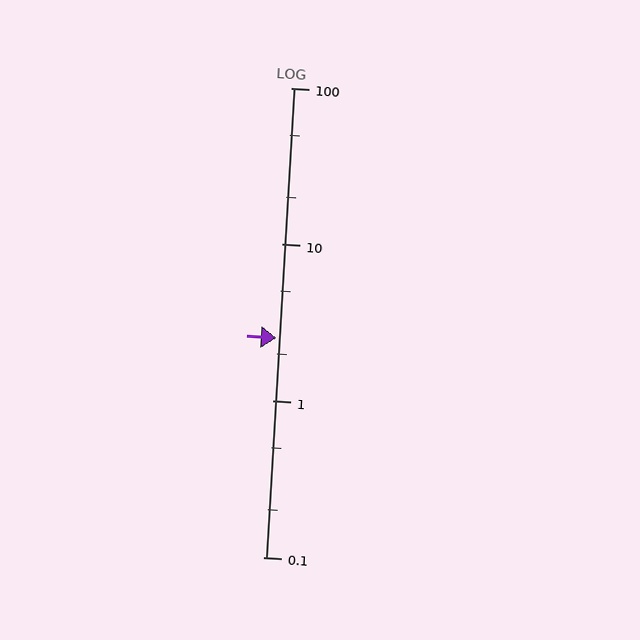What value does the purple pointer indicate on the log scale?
The pointer indicates approximately 2.5.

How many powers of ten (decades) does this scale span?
The scale spans 3 decades, from 0.1 to 100.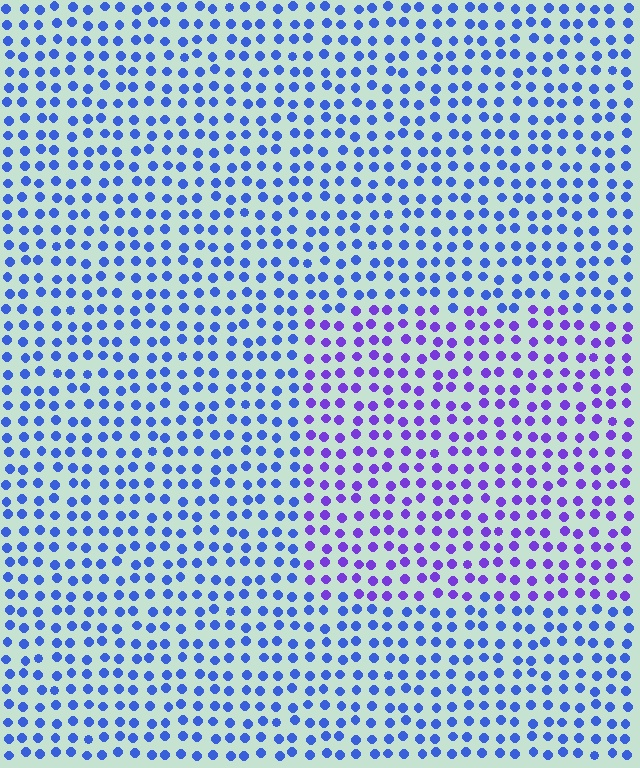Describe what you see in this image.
The image is filled with small blue elements in a uniform arrangement. A rectangle-shaped region is visible where the elements are tinted to a slightly different hue, forming a subtle color boundary.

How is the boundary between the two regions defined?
The boundary is defined purely by a slight shift in hue (about 38 degrees). Spacing, size, and orientation are identical on both sides.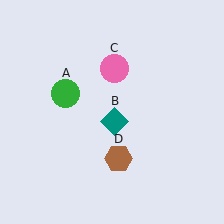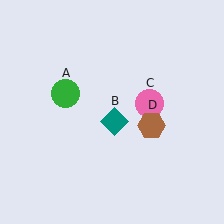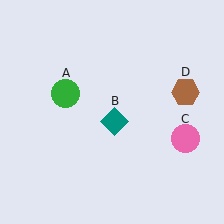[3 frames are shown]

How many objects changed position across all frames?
2 objects changed position: pink circle (object C), brown hexagon (object D).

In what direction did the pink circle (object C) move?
The pink circle (object C) moved down and to the right.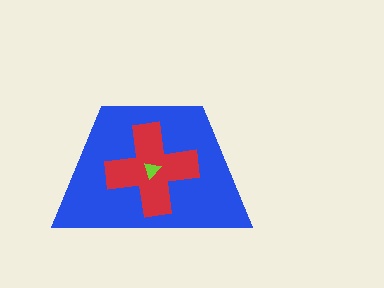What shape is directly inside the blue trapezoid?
The red cross.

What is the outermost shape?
The blue trapezoid.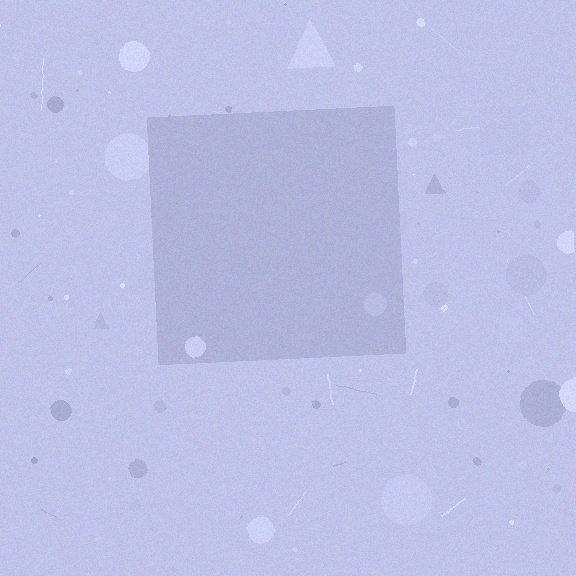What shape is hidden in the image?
A square is hidden in the image.